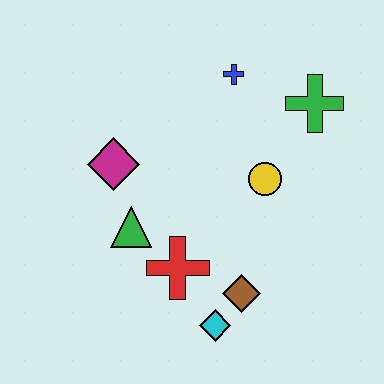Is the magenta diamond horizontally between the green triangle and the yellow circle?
No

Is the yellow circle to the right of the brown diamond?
Yes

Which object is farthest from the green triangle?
The green cross is farthest from the green triangle.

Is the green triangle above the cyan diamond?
Yes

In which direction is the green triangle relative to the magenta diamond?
The green triangle is below the magenta diamond.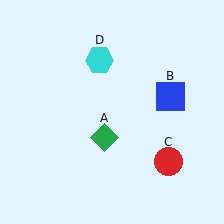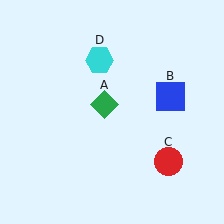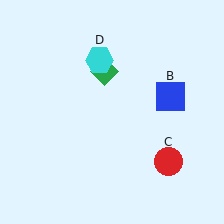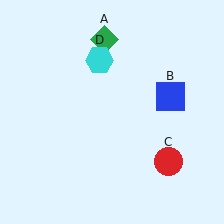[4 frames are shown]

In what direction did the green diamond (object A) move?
The green diamond (object A) moved up.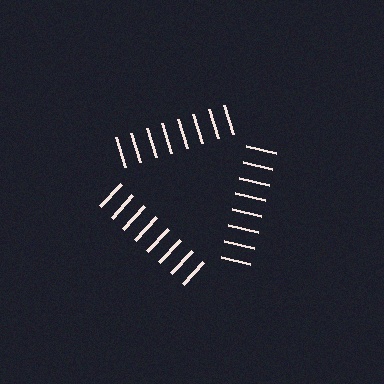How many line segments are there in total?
24 — 8 along each of the 3 edges.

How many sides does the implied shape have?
3 sides — the line-ends trace a triangle.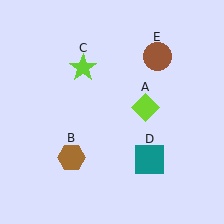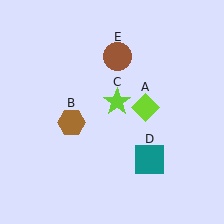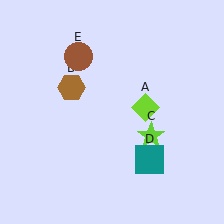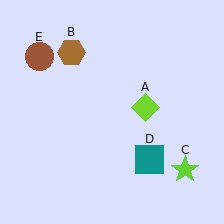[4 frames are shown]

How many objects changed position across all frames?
3 objects changed position: brown hexagon (object B), lime star (object C), brown circle (object E).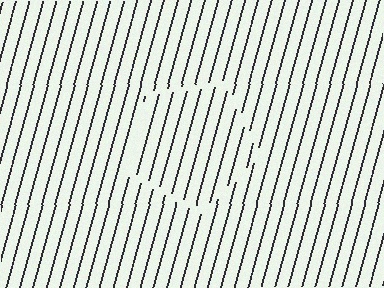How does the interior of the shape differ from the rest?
The interior of the shape contains the same grating, shifted by half a period — the contour is defined by the phase discontinuity where line-ends from the inner and outer gratings abut.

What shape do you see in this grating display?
An illusory pentagon. The interior of the shape contains the same grating, shifted by half a period — the contour is defined by the phase discontinuity where line-ends from the inner and outer gratings abut.